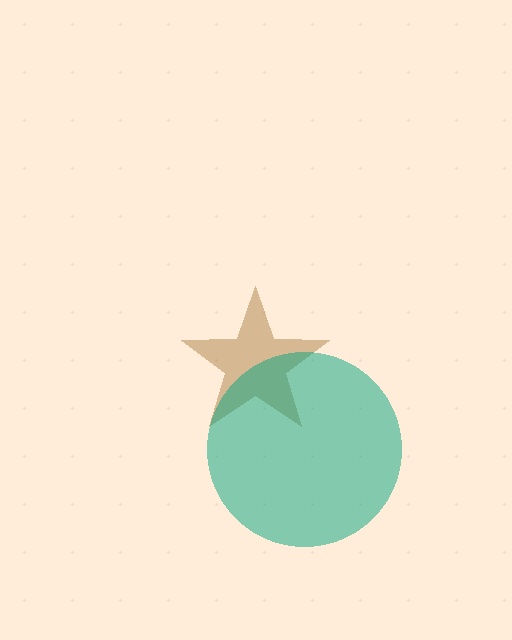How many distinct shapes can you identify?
There are 2 distinct shapes: a brown star, a teal circle.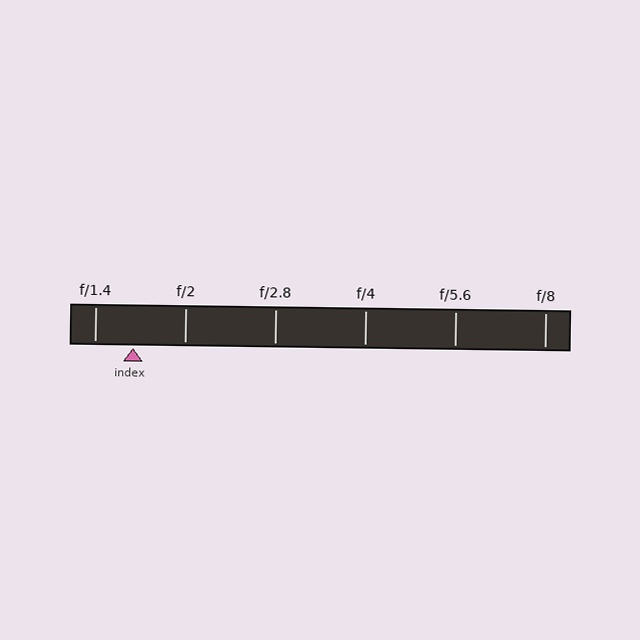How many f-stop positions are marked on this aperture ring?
There are 6 f-stop positions marked.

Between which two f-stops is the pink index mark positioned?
The index mark is between f/1.4 and f/2.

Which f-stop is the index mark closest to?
The index mark is closest to f/1.4.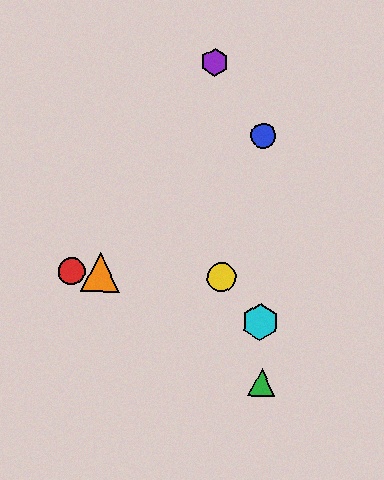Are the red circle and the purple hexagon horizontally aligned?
No, the red circle is at y≈272 and the purple hexagon is at y≈62.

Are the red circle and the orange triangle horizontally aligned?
Yes, both are at y≈272.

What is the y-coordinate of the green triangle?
The green triangle is at y≈382.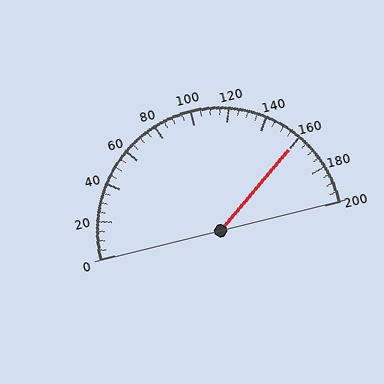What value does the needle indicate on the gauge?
The needle indicates approximately 160.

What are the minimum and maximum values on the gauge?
The gauge ranges from 0 to 200.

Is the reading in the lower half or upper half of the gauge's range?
The reading is in the upper half of the range (0 to 200).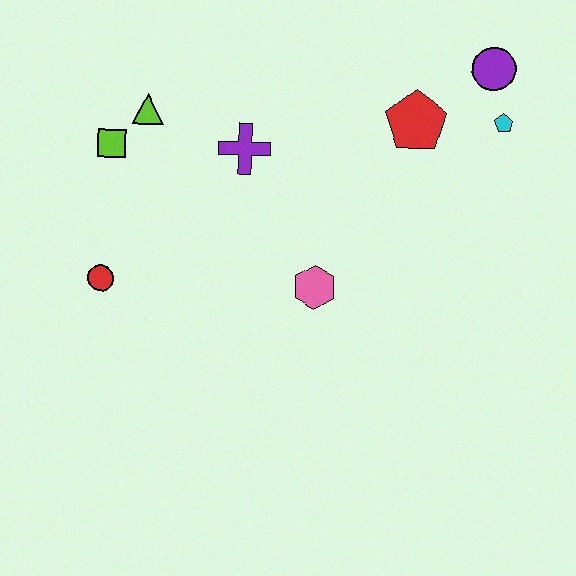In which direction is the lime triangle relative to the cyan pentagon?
The lime triangle is to the left of the cyan pentagon.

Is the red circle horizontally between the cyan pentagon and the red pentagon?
No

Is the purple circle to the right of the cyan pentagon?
No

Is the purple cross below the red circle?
No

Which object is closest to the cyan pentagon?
The purple circle is closest to the cyan pentagon.